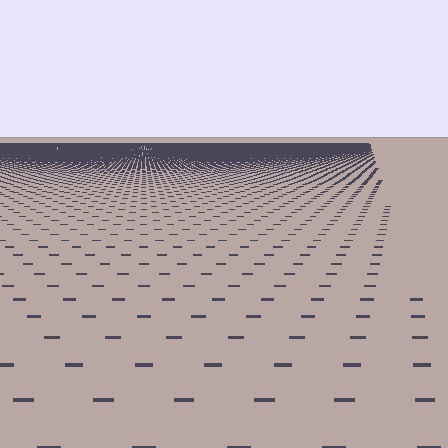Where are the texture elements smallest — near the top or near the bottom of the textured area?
Near the top.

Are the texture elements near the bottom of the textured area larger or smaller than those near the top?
Larger. Near the bottom, elements are closer to the viewer and appear at a bigger on-screen size.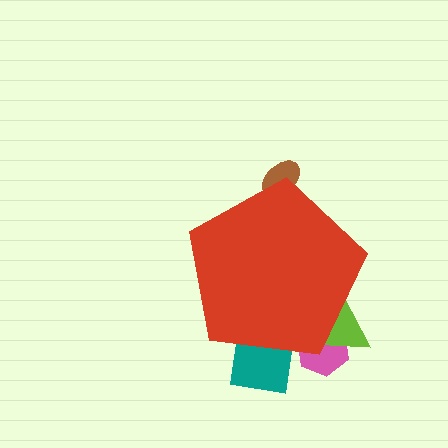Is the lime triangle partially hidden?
Yes, the lime triangle is partially hidden behind the red pentagon.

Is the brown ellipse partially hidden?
Yes, the brown ellipse is partially hidden behind the red pentagon.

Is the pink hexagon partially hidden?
Yes, the pink hexagon is partially hidden behind the red pentagon.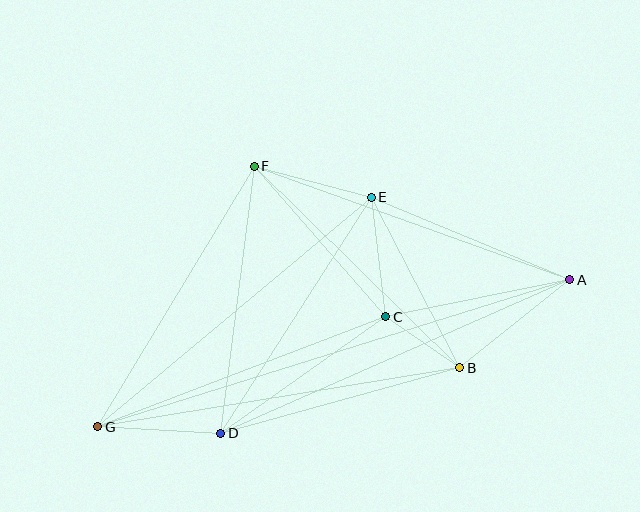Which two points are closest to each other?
Points B and C are closest to each other.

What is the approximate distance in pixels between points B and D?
The distance between B and D is approximately 248 pixels.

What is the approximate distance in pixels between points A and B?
The distance between A and B is approximately 141 pixels.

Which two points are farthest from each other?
Points A and G are farthest from each other.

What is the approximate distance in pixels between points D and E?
The distance between D and E is approximately 280 pixels.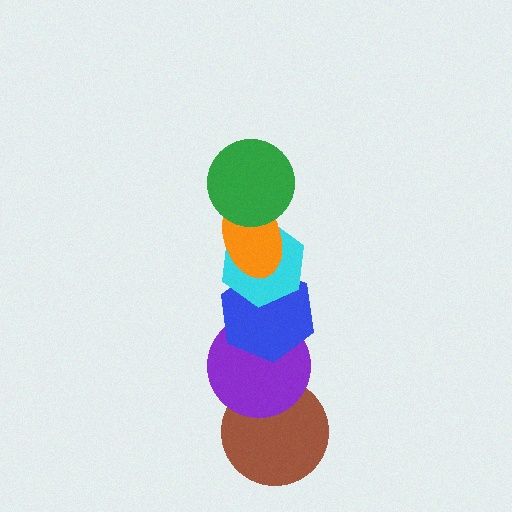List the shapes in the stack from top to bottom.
From top to bottom: the green circle, the orange ellipse, the cyan hexagon, the blue hexagon, the purple circle, the brown circle.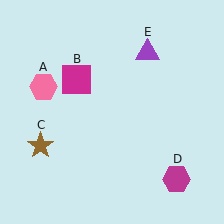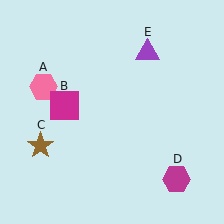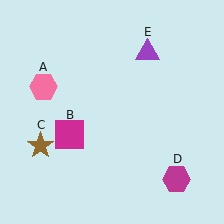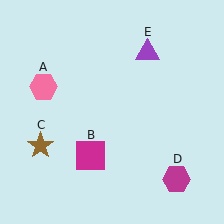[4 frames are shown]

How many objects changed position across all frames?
1 object changed position: magenta square (object B).